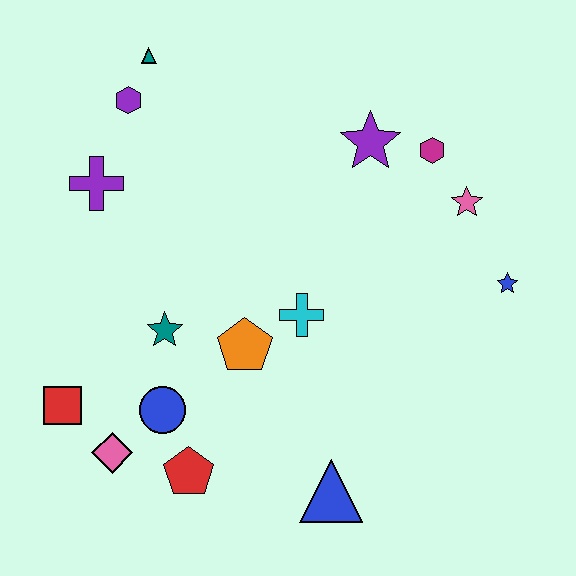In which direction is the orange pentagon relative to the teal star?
The orange pentagon is to the right of the teal star.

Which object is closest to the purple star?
The magenta hexagon is closest to the purple star.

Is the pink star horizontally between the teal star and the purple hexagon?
No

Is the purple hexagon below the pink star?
No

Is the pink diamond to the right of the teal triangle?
No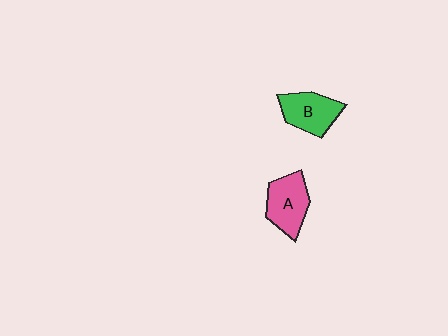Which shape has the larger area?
Shape A (pink).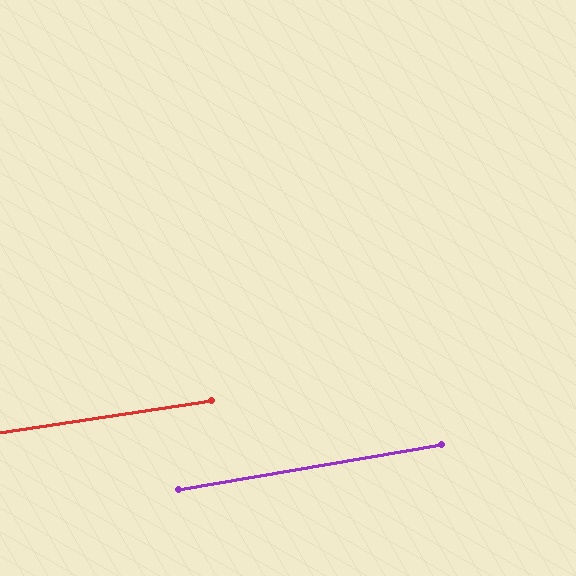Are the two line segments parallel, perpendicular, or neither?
Parallel — their directions differ by only 1.1°.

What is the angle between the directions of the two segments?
Approximately 1 degree.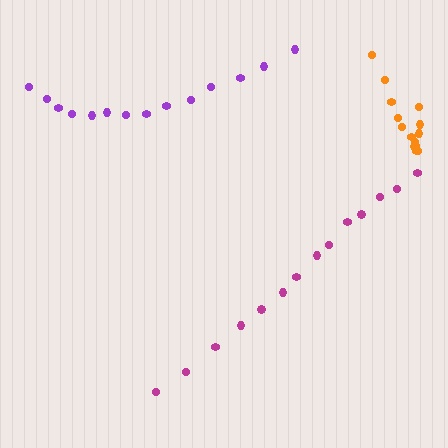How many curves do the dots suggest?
There are 3 distinct paths.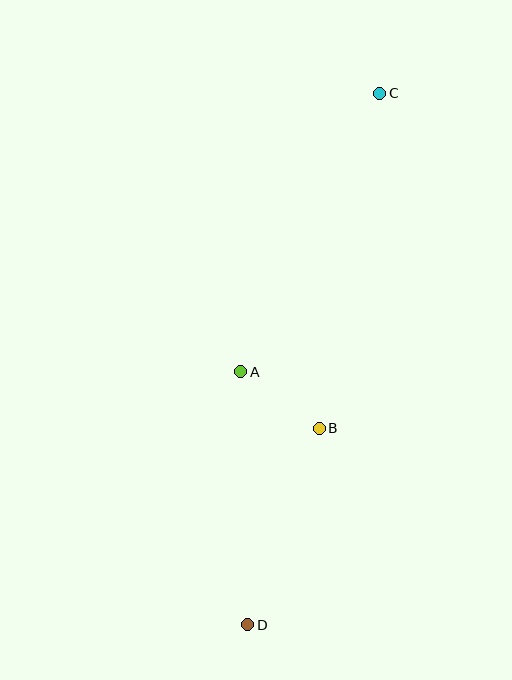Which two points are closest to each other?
Points A and B are closest to each other.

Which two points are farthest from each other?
Points C and D are farthest from each other.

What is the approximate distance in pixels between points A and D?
The distance between A and D is approximately 253 pixels.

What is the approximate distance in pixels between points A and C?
The distance between A and C is approximately 312 pixels.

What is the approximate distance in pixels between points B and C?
The distance between B and C is approximately 341 pixels.